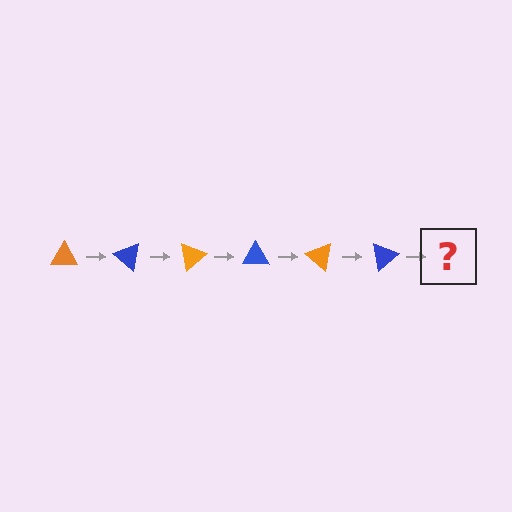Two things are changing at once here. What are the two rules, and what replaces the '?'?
The two rules are that it rotates 40 degrees each step and the color cycles through orange and blue. The '?' should be an orange triangle, rotated 240 degrees from the start.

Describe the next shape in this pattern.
It should be an orange triangle, rotated 240 degrees from the start.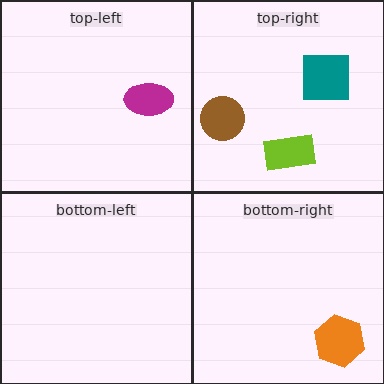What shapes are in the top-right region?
The brown circle, the lime rectangle, the teal square.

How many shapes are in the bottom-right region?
1.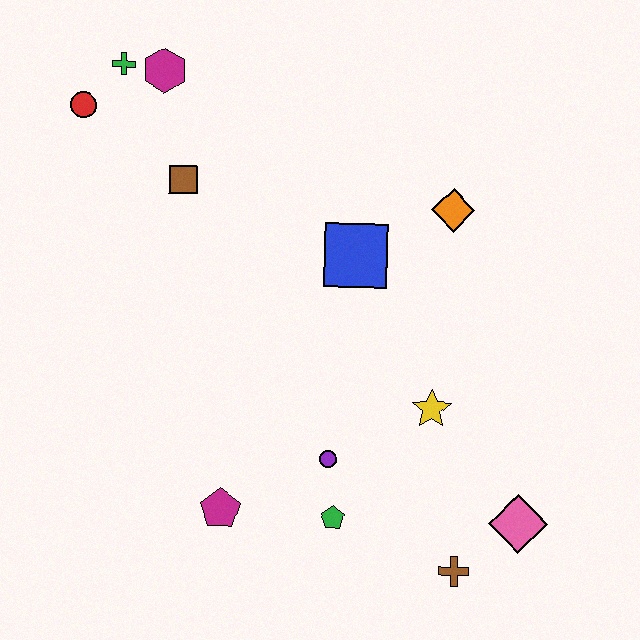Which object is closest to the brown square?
The magenta hexagon is closest to the brown square.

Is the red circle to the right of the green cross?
No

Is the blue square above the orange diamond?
No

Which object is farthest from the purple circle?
The green cross is farthest from the purple circle.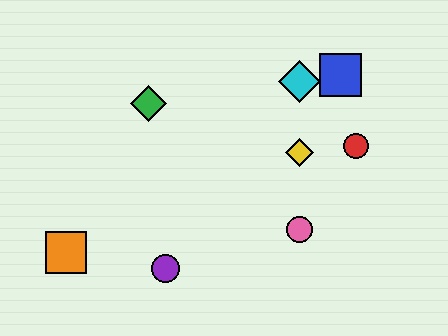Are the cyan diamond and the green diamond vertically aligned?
No, the cyan diamond is at x≈299 and the green diamond is at x≈148.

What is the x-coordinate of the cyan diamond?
The cyan diamond is at x≈299.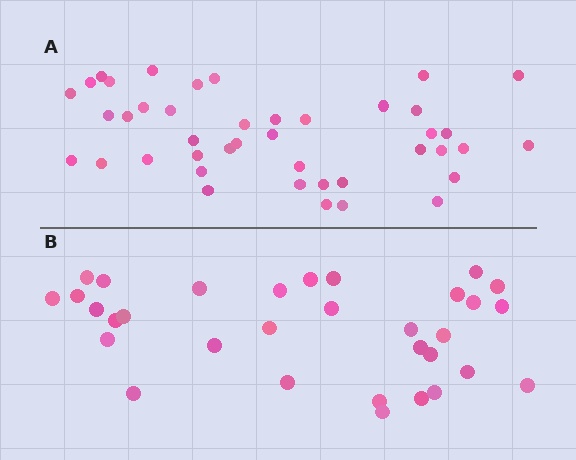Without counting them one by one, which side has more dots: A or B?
Region A (the top region) has more dots.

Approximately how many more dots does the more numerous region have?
Region A has roughly 10 or so more dots than region B.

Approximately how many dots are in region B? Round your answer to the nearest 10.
About 30 dots. (The exact count is 32, which rounds to 30.)